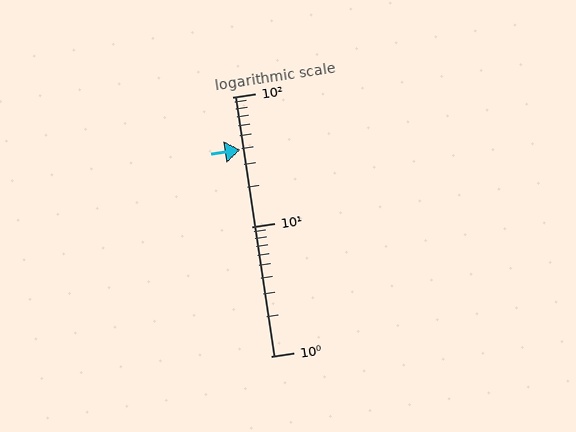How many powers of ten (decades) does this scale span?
The scale spans 2 decades, from 1 to 100.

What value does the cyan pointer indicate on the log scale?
The pointer indicates approximately 39.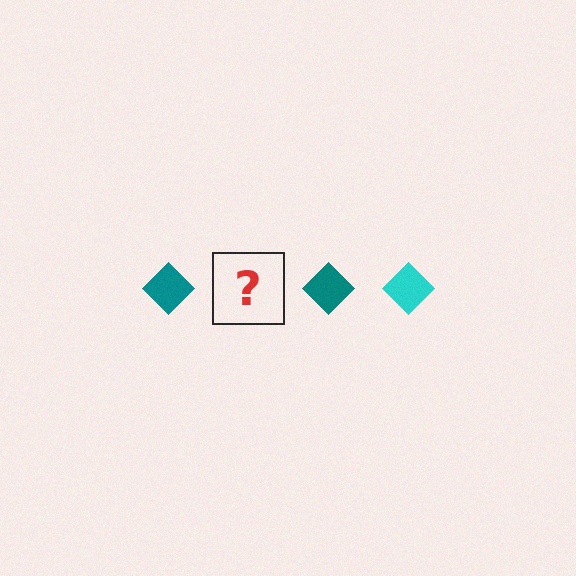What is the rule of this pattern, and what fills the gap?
The rule is that the pattern cycles through teal, cyan diamonds. The gap should be filled with a cyan diamond.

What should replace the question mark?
The question mark should be replaced with a cyan diamond.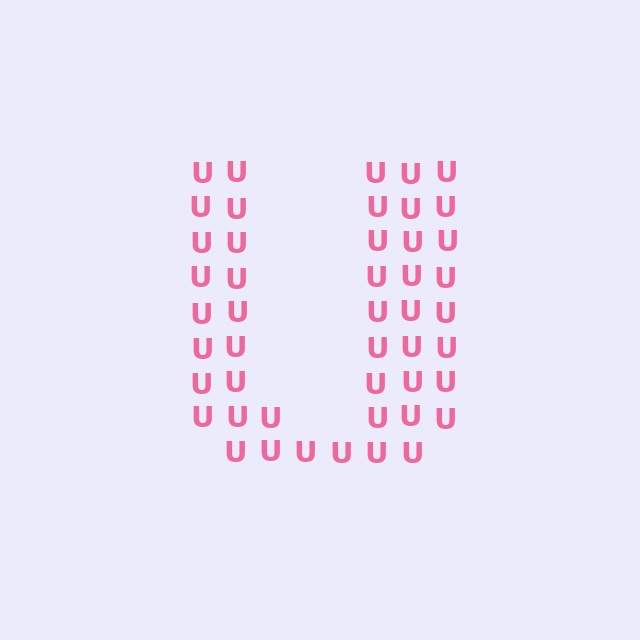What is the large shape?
The large shape is the letter U.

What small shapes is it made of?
It is made of small letter U's.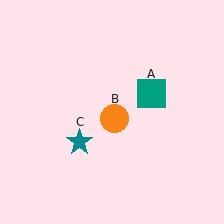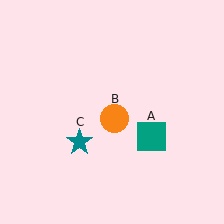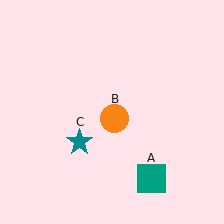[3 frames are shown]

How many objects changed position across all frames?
1 object changed position: teal square (object A).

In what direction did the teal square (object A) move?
The teal square (object A) moved down.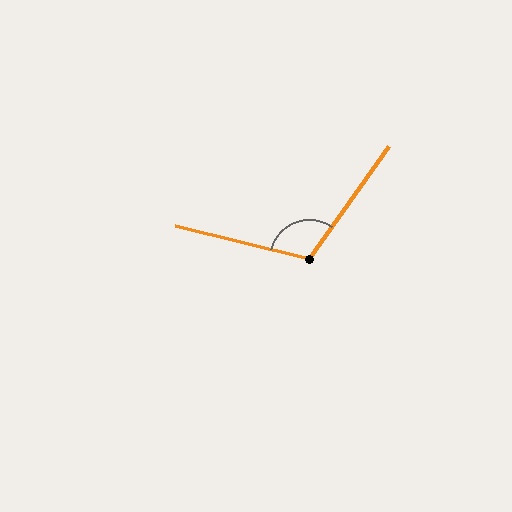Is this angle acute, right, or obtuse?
It is obtuse.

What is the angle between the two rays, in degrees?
Approximately 111 degrees.